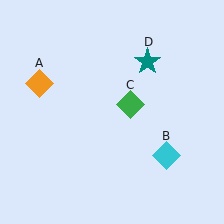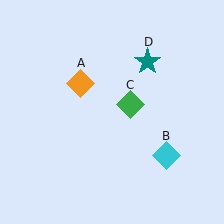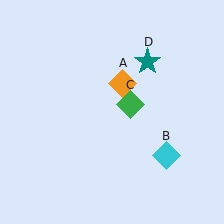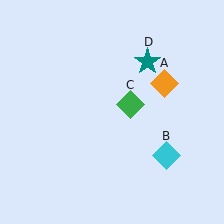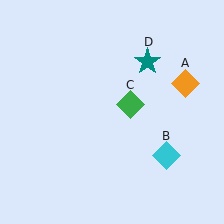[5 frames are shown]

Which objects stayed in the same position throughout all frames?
Cyan diamond (object B) and green diamond (object C) and teal star (object D) remained stationary.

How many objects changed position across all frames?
1 object changed position: orange diamond (object A).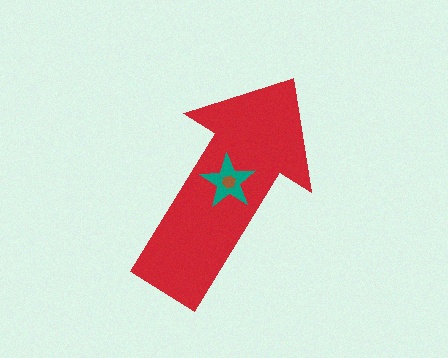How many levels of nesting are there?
3.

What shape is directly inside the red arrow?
The teal star.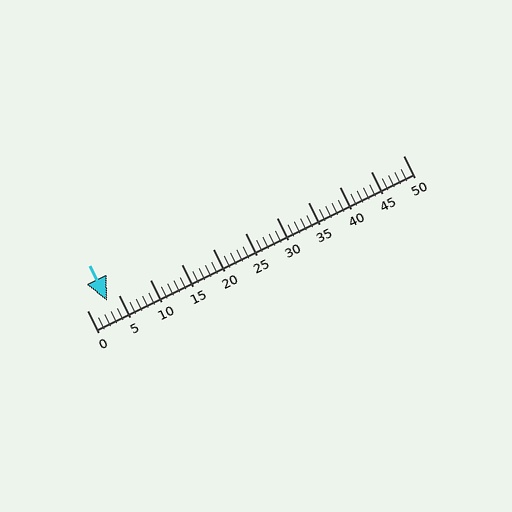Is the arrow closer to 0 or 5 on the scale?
The arrow is closer to 5.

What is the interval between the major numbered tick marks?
The major tick marks are spaced 5 units apart.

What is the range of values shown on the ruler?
The ruler shows values from 0 to 50.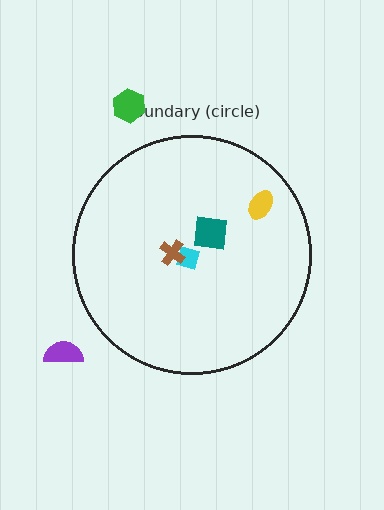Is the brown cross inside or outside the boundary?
Inside.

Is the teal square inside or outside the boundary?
Inside.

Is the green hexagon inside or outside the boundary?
Outside.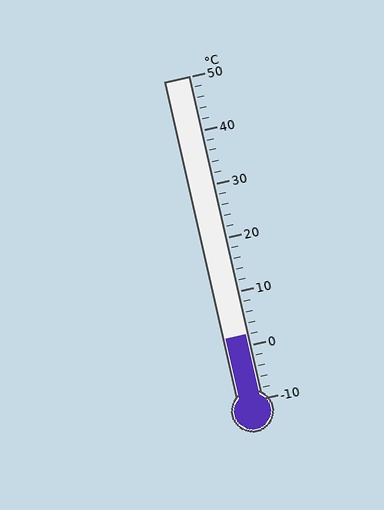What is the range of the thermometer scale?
The thermometer scale ranges from -10°C to 50°C.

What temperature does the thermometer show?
The thermometer shows approximately 2°C.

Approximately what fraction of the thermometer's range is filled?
The thermometer is filled to approximately 20% of its range.